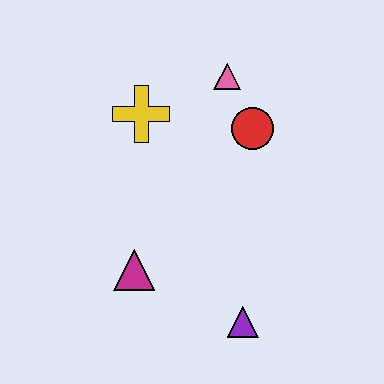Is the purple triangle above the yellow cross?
No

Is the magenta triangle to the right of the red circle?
No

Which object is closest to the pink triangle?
The red circle is closest to the pink triangle.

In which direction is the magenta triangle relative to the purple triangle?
The magenta triangle is to the left of the purple triangle.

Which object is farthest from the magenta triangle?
The pink triangle is farthest from the magenta triangle.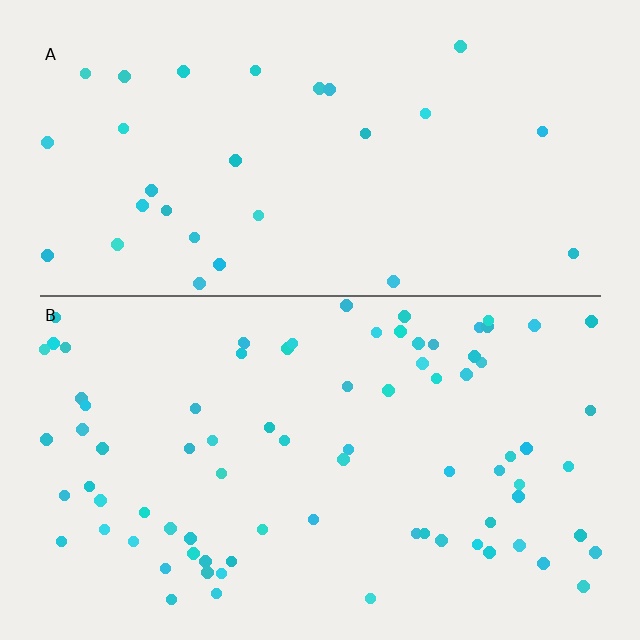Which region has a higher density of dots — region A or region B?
B (the bottom).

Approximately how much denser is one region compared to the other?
Approximately 2.8× — region B over region A.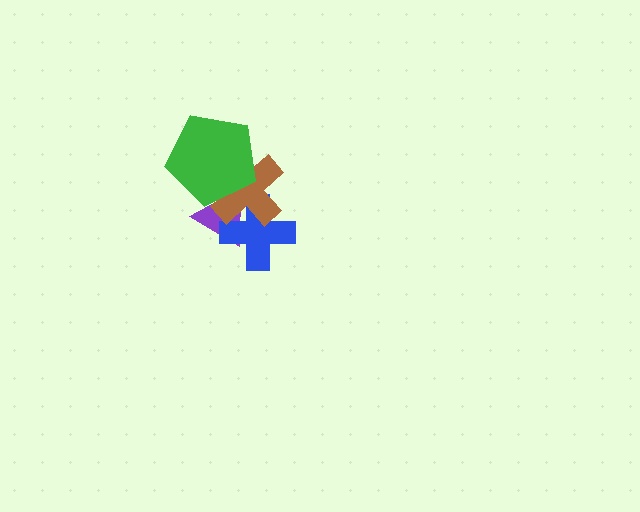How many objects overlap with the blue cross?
2 objects overlap with the blue cross.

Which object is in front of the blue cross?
The brown cross is in front of the blue cross.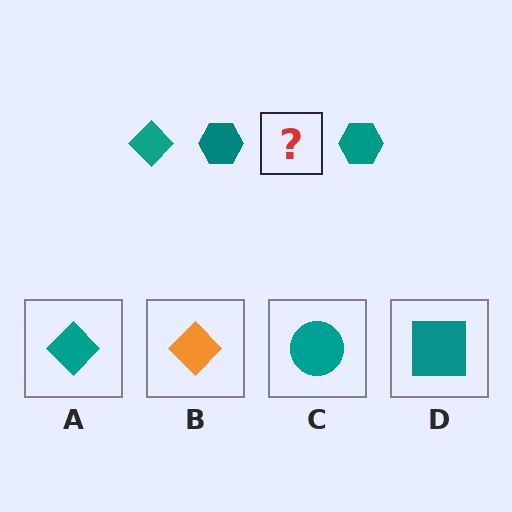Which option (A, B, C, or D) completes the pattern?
A.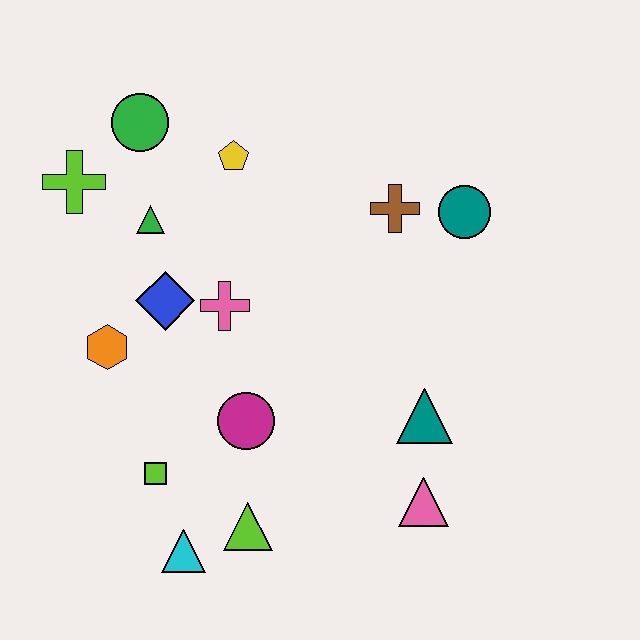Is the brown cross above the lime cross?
No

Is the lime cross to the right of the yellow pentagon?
No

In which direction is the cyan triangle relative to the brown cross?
The cyan triangle is below the brown cross.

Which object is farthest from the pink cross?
The pink triangle is farthest from the pink cross.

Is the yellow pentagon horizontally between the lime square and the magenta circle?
Yes